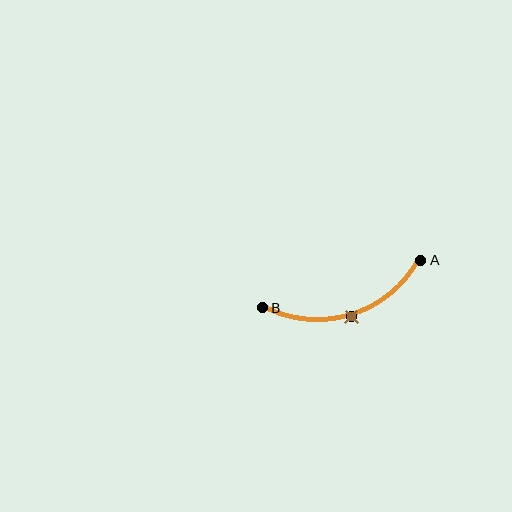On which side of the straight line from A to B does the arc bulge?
The arc bulges below the straight line connecting A and B.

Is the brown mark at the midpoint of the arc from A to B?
Yes. The brown mark lies on the arc at equal arc-length from both A and B — it is the arc midpoint.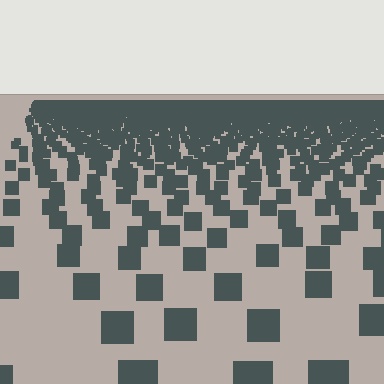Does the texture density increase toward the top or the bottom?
Density increases toward the top.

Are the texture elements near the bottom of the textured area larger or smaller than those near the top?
Larger. Near the bottom, elements are closer to the viewer and appear at a bigger on-screen size.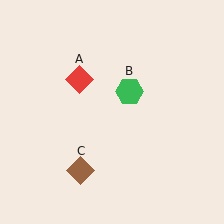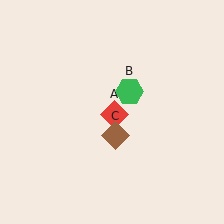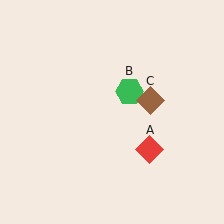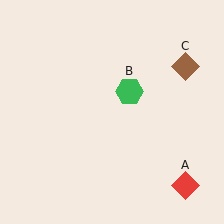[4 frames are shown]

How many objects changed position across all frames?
2 objects changed position: red diamond (object A), brown diamond (object C).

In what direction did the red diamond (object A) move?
The red diamond (object A) moved down and to the right.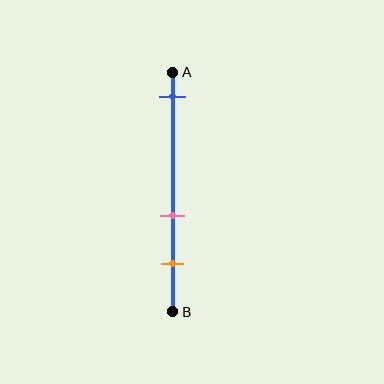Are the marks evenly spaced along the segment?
No, the marks are not evenly spaced.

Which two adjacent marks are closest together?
The pink and orange marks are the closest adjacent pair.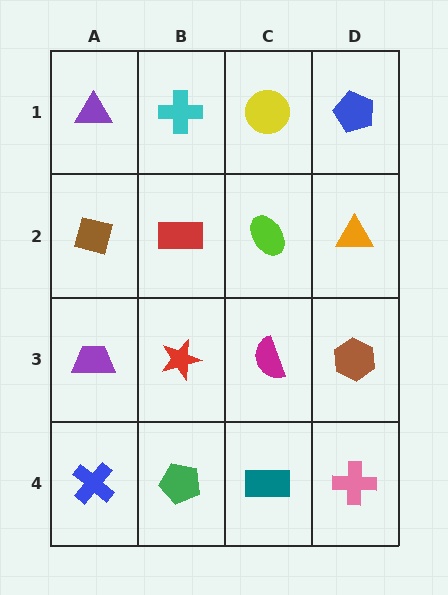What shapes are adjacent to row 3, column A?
A brown square (row 2, column A), a blue cross (row 4, column A), a red star (row 3, column B).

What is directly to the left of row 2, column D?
A lime ellipse.